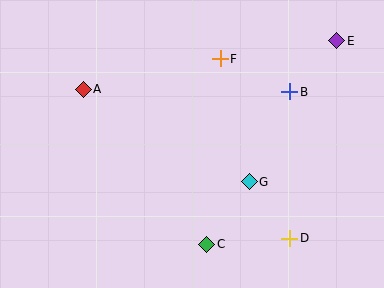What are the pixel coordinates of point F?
Point F is at (220, 59).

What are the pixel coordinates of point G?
Point G is at (249, 182).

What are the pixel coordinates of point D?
Point D is at (290, 238).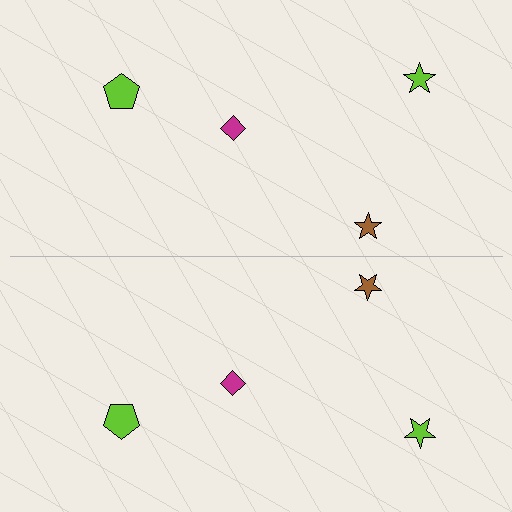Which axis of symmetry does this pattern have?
The pattern has a horizontal axis of symmetry running through the center of the image.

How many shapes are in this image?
There are 8 shapes in this image.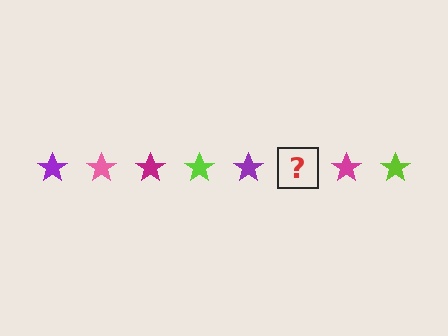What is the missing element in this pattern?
The missing element is a pink star.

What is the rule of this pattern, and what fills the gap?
The rule is that the pattern cycles through purple, pink, magenta, lime stars. The gap should be filled with a pink star.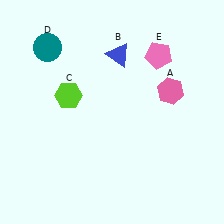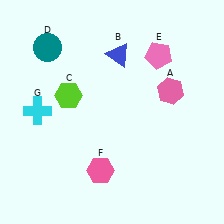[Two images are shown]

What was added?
A pink hexagon (F), a cyan cross (G) were added in Image 2.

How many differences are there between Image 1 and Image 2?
There are 2 differences between the two images.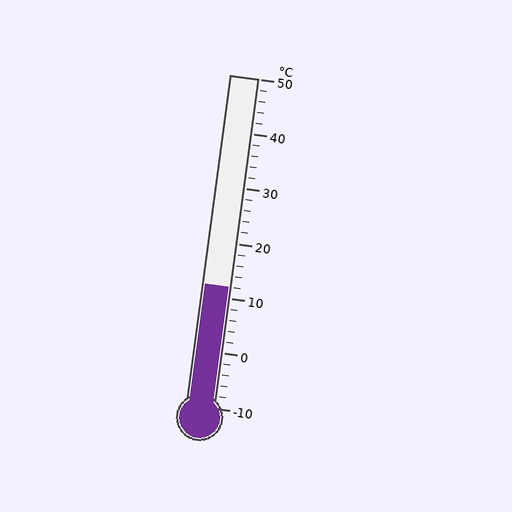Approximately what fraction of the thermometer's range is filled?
The thermometer is filled to approximately 35% of its range.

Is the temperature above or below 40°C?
The temperature is below 40°C.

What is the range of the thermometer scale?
The thermometer scale ranges from -10°C to 50°C.